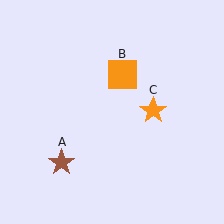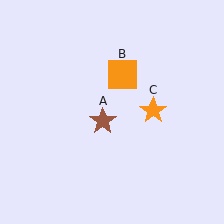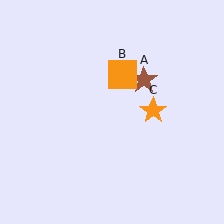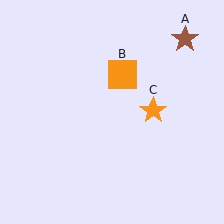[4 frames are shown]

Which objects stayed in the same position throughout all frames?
Orange square (object B) and orange star (object C) remained stationary.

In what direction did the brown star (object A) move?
The brown star (object A) moved up and to the right.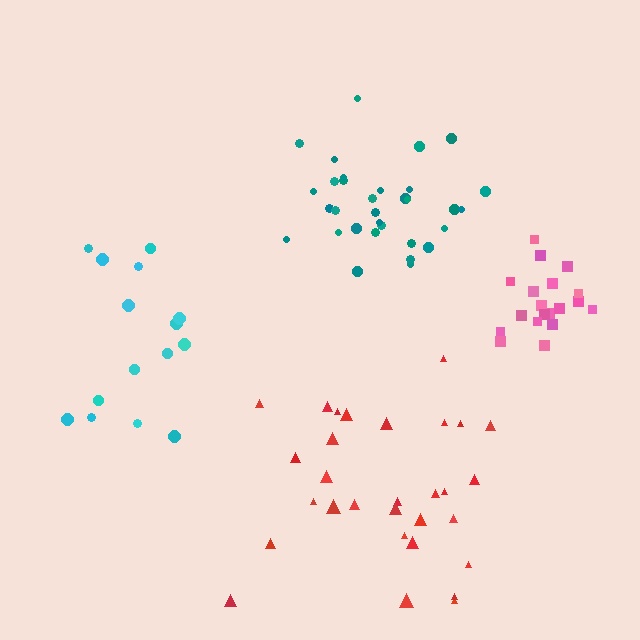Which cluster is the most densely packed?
Pink.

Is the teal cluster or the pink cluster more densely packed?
Pink.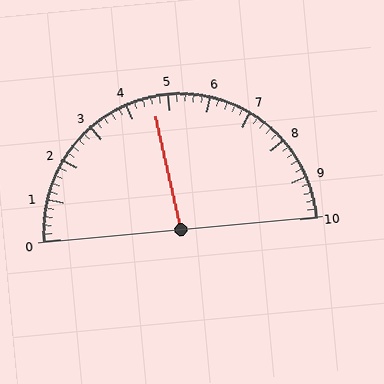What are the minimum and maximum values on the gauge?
The gauge ranges from 0 to 10.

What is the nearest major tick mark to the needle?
The nearest major tick mark is 5.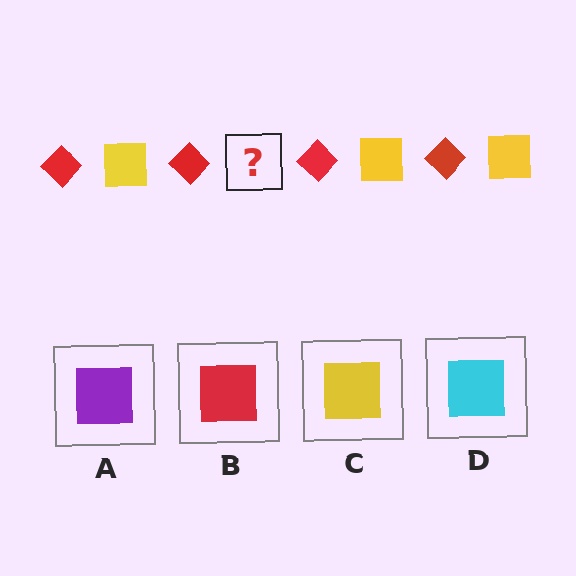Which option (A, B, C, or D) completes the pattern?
C.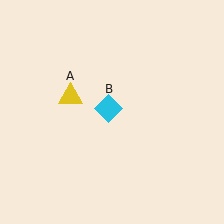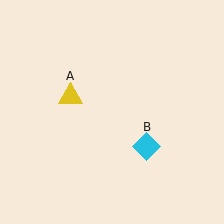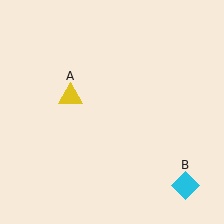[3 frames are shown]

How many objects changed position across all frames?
1 object changed position: cyan diamond (object B).